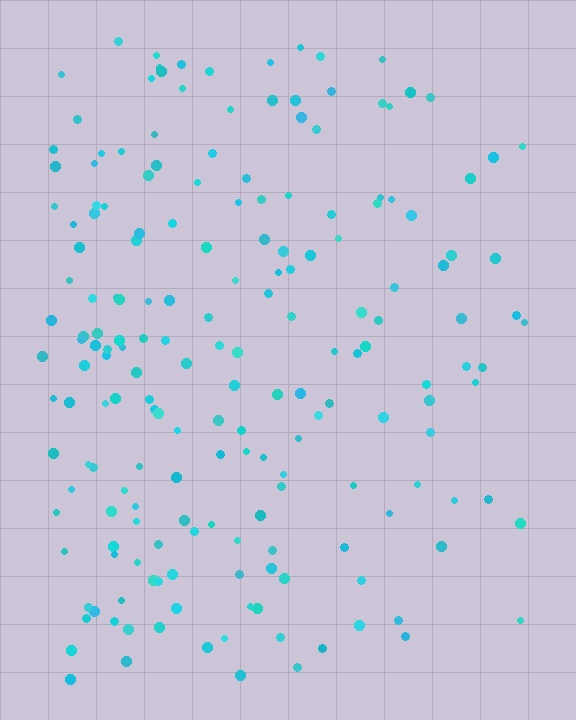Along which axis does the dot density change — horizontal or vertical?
Horizontal.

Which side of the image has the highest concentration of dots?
The left.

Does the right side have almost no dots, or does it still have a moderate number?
Still a moderate number, just noticeably fewer than the left.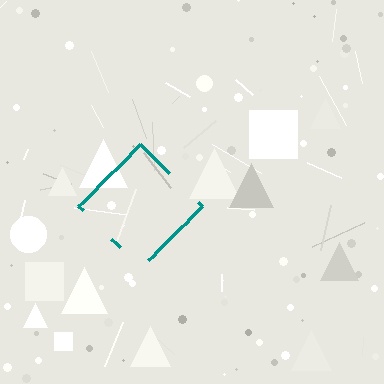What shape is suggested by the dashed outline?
The dashed outline suggests a diamond.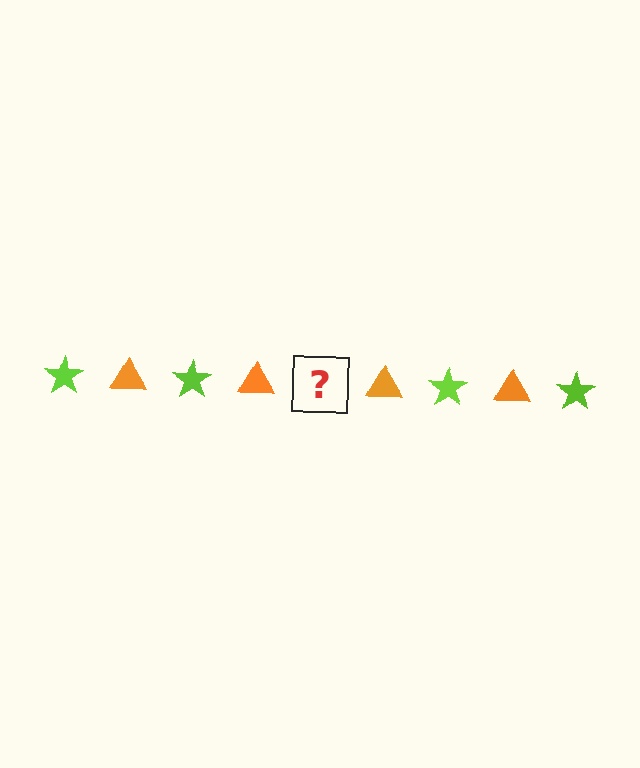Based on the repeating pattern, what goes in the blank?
The blank should be a lime star.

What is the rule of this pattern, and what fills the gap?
The rule is that the pattern alternates between lime star and orange triangle. The gap should be filled with a lime star.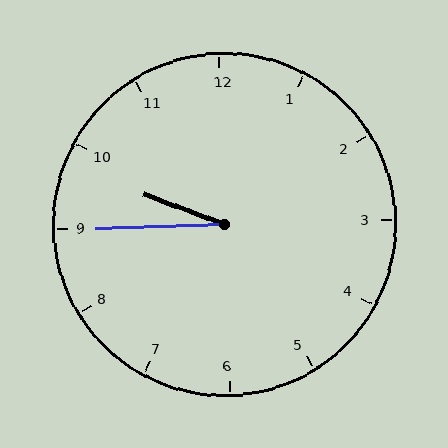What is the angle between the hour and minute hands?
Approximately 22 degrees.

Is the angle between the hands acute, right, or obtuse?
It is acute.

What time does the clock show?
9:45.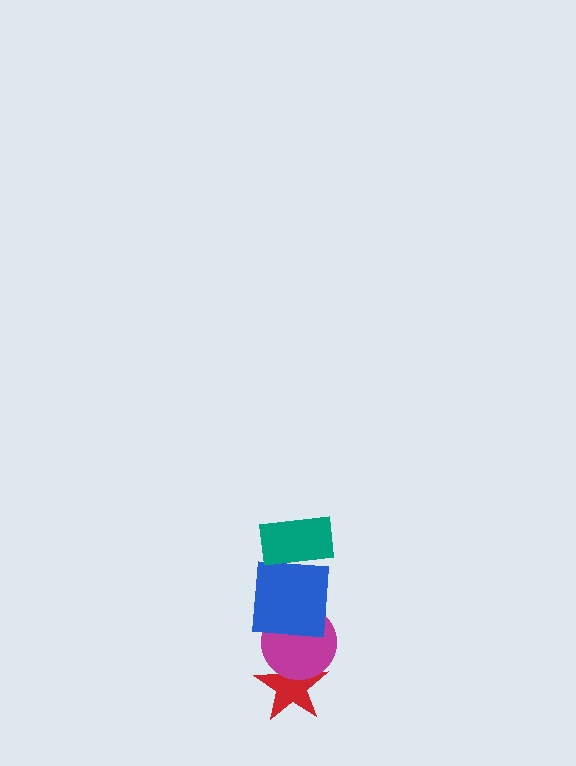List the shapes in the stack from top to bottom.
From top to bottom: the teal rectangle, the blue square, the magenta circle, the red star.